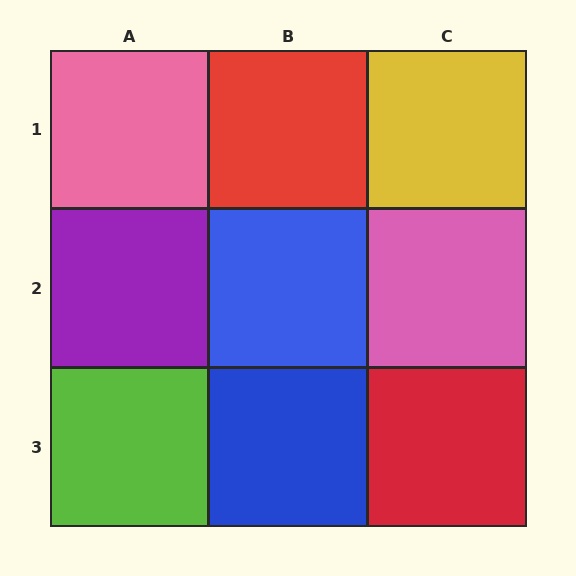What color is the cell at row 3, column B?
Blue.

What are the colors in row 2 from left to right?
Purple, blue, pink.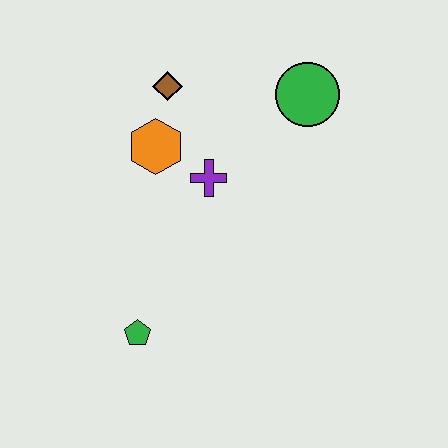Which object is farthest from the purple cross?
The green pentagon is farthest from the purple cross.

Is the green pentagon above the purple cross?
No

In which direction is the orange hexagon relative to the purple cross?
The orange hexagon is to the left of the purple cross.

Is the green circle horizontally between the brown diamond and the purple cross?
No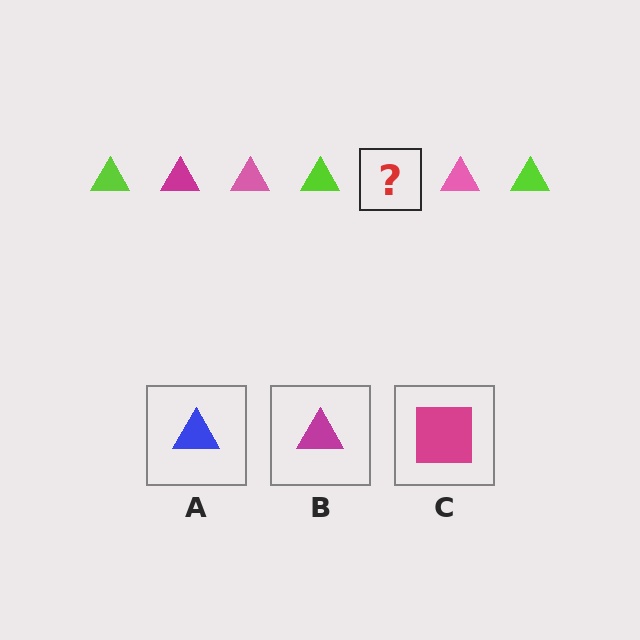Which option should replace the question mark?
Option B.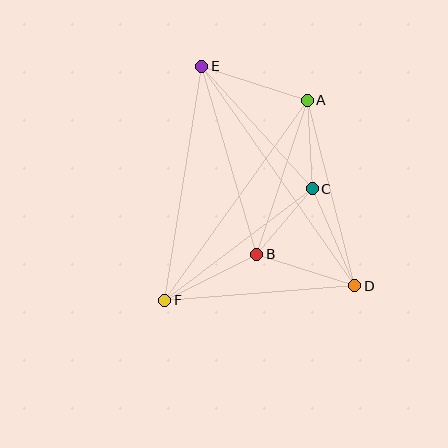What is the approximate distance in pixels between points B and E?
The distance between B and E is approximately 196 pixels.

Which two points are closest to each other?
Points B and C are closest to each other.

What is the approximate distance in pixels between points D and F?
The distance between D and F is approximately 190 pixels.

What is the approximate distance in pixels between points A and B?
The distance between A and B is approximately 162 pixels.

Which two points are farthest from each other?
Points D and E are farthest from each other.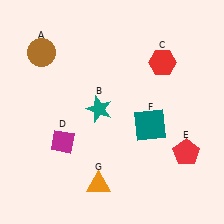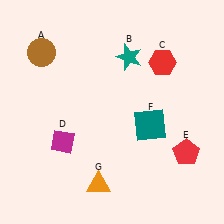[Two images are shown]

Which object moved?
The teal star (B) moved up.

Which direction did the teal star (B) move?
The teal star (B) moved up.